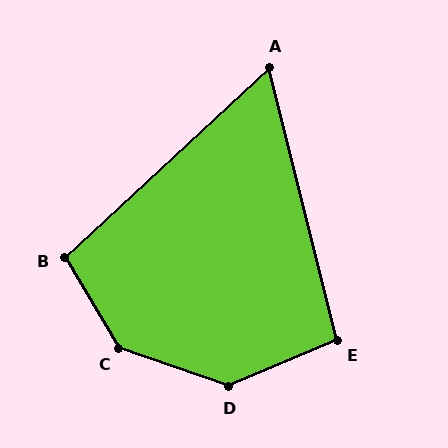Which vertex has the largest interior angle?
C, at approximately 140 degrees.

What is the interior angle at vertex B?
Approximately 102 degrees (obtuse).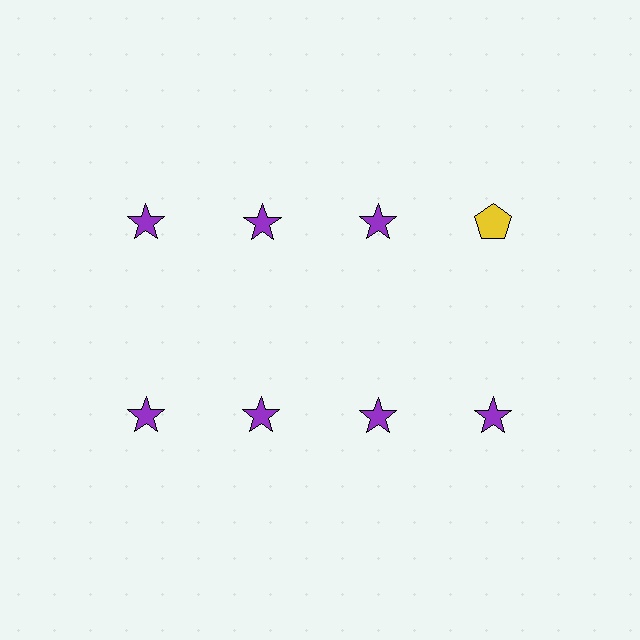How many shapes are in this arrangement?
There are 8 shapes arranged in a grid pattern.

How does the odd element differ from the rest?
It differs in both color (yellow instead of purple) and shape (pentagon instead of star).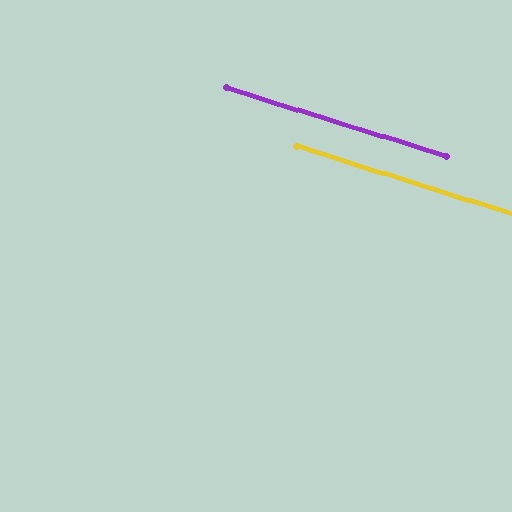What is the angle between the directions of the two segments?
Approximately 0 degrees.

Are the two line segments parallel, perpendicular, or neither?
Parallel — their directions differ by only 0.2°.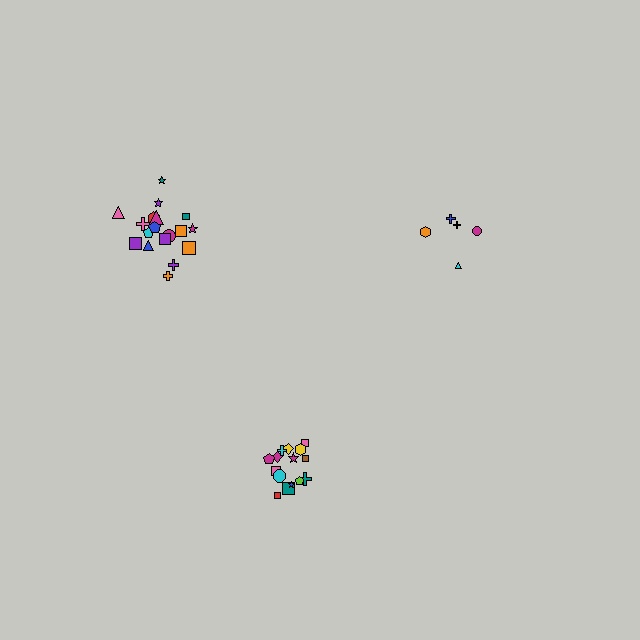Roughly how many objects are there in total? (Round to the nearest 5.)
Roughly 40 objects in total.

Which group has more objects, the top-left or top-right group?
The top-left group.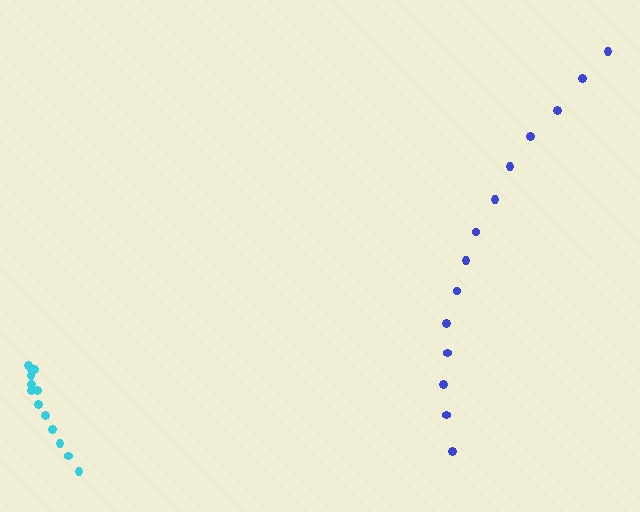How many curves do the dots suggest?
There are 2 distinct paths.